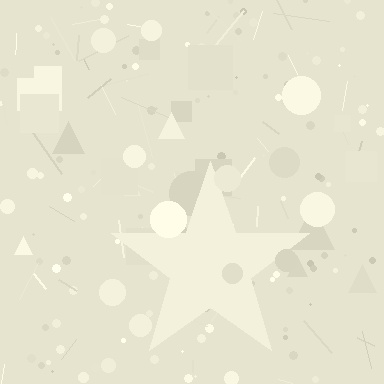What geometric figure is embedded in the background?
A star is embedded in the background.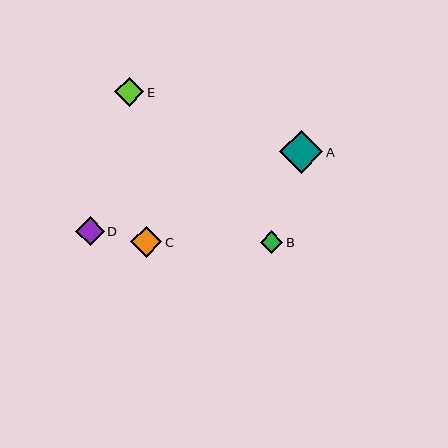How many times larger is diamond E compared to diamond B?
Diamond E is approximately 1.3 times the size of diamond B.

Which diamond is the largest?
Diamond A is the largest with a size of approximately 43 pixels.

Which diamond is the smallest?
Diamond B is the smallest with a size of approximately 22 pixels.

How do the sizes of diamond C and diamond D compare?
Diamond C and diamond D are approximately the same size.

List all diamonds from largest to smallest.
From largest to smallest: A, C, E, D, B.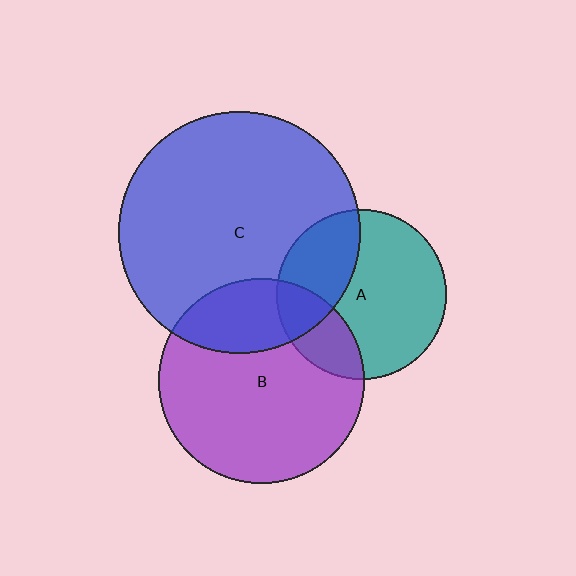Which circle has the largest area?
Circle C (blue).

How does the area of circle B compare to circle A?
Approximately 1.5 times.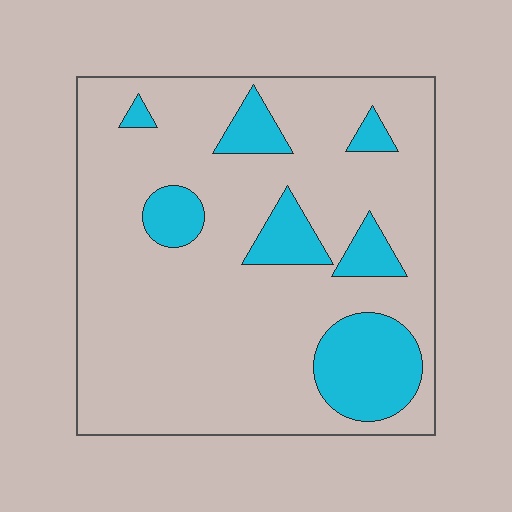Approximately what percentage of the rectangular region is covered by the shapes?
Approximately 20%.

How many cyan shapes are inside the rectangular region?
7.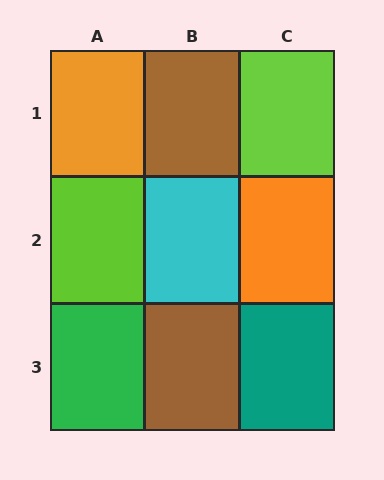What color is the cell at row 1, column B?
Brown.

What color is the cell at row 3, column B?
Brown.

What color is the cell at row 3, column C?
Teal.